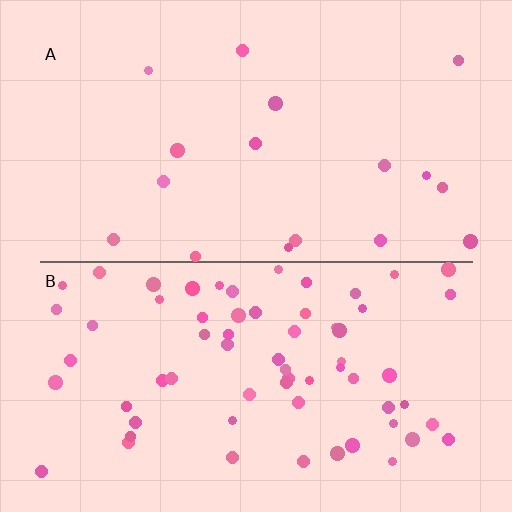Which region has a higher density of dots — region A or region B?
B (the bottom).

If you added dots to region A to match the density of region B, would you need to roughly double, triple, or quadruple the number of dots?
Approximately quadruple.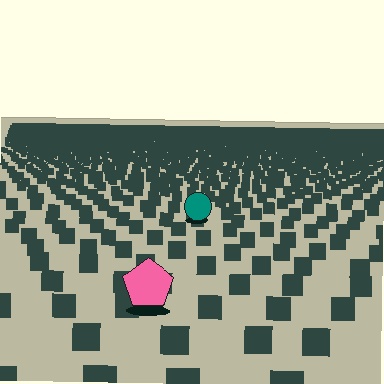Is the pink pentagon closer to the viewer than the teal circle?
Yes. The pink pentagon is closer — you can tell from the texture gradient: the ground texture is coarser near it.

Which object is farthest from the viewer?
The teal circle is farthest from the viewer. It appears smaller and the ground texture around it is denser.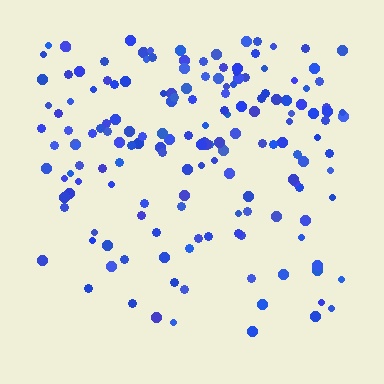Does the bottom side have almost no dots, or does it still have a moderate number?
Still a moderate number, just noticeably fewer than the top.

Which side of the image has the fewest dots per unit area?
The bottom.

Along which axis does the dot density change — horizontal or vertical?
Vertical.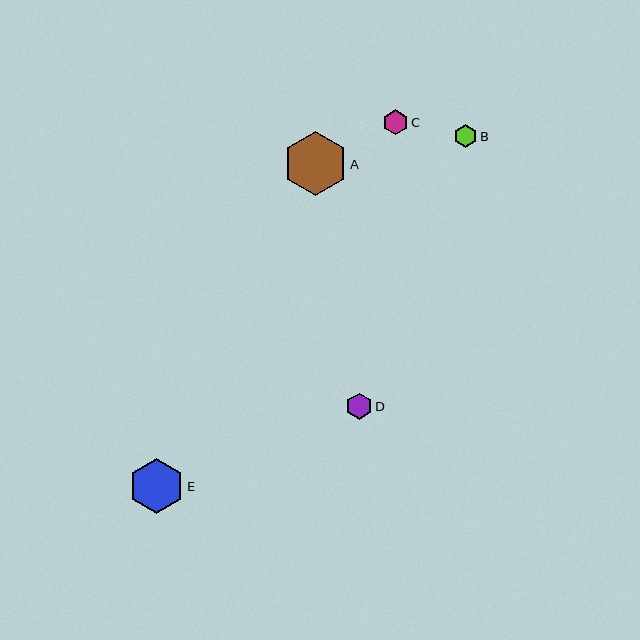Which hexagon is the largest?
Hexagon A is the largest with a size of approximately 64 pixels.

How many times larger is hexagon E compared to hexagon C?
Hexagon E is approximately 2.2 times the size of hexagon C.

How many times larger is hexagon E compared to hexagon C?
Hexagon E is approximately 2.2 times the size of hexagon C.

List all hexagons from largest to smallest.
From largest to smallest: A, E, D, C, B.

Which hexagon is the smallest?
Hexagon B is the smallest with a size of approximately 23 pixels.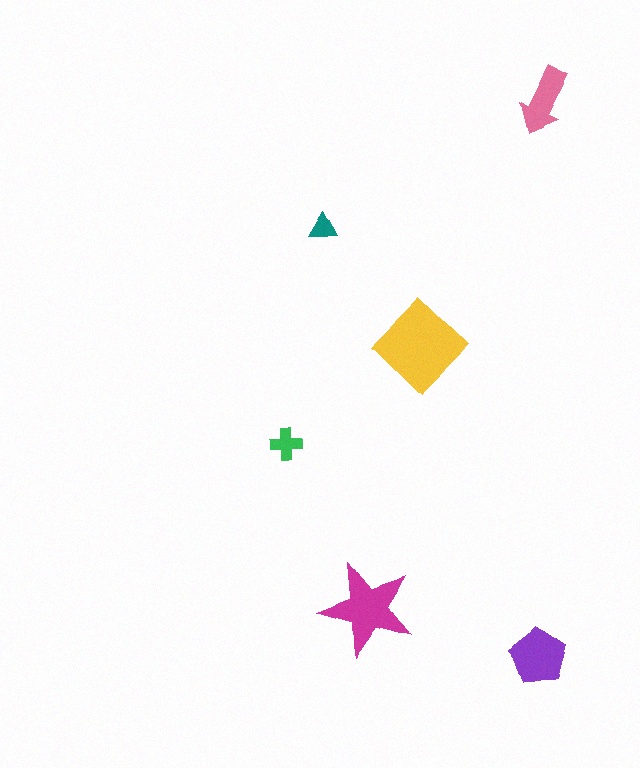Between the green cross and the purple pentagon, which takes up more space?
The purple pentagon.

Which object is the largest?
The yellow diamond.